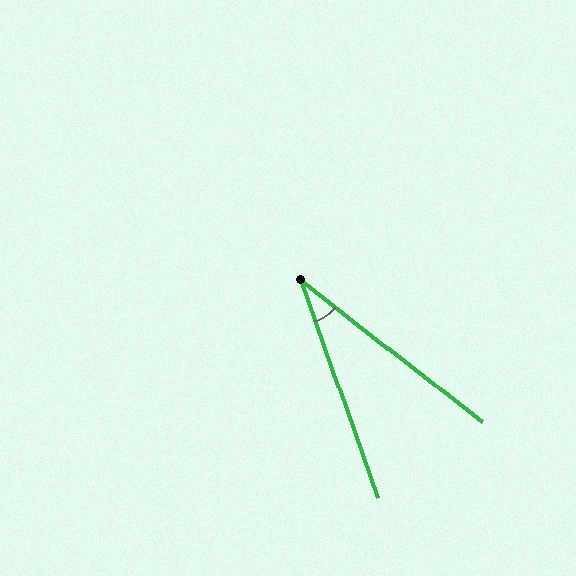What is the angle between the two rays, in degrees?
Approximately 33 degrees.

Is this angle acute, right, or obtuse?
It is acute.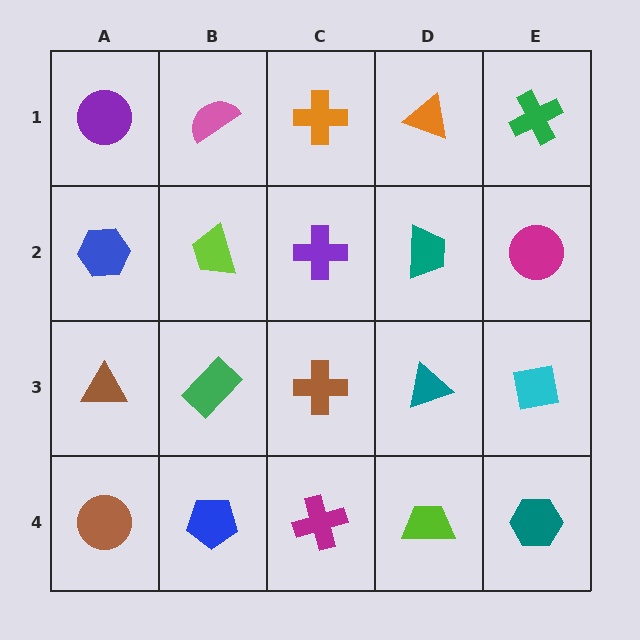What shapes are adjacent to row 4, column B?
A green rectangle (row 3, column B), a brown circle (row 4, column A), a magenta cross (row 4, column C).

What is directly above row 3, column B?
A lime trapezoid.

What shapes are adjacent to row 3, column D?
A teal trapezoid (row 2, column D), a lime trapezoid (row 4, column D), a brown cross (row 3, column C), a cyan square (row 3, column E).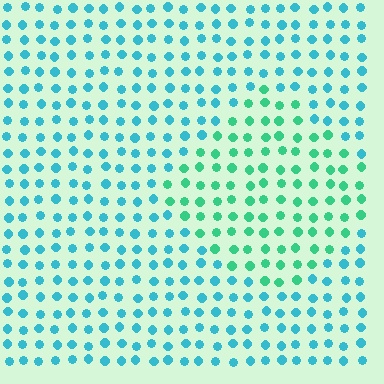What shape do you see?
I see a diamond.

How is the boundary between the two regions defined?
The boundary is defined purely by a slight shift in hue (about 36 degrees). Spacing, size, and orientation are identical on both sides.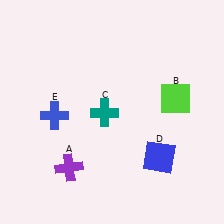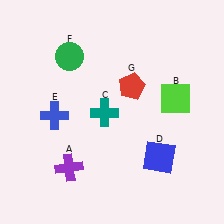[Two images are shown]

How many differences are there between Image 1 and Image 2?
There are 2 differences between the two images.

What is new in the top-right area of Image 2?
A red pentagon (G) was added in the top-right area of Image 2.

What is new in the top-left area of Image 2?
A green circle (F) was added in the top-left area of Image 2.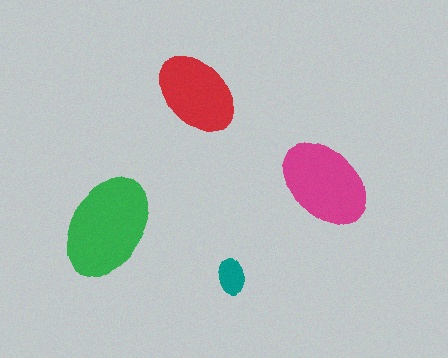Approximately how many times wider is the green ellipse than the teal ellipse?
About 3 times wider.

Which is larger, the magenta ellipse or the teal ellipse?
The magenta one.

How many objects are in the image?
There are 4 objects in the image.